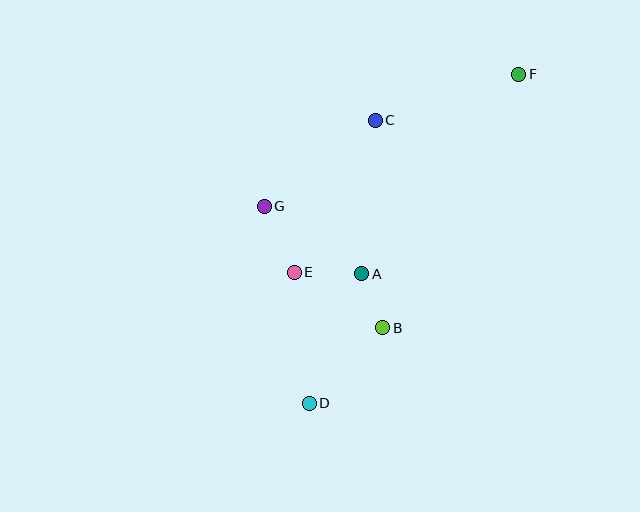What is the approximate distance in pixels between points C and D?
The distance between C and D is approximately 291 pixels.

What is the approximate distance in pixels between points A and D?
The distance between A and D is approximately 140 pixels.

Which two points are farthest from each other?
Points D and F are farthest from each other.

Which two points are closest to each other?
Points A and B are closest to each other.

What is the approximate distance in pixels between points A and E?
The distance between A and E is approximately 68 pixels.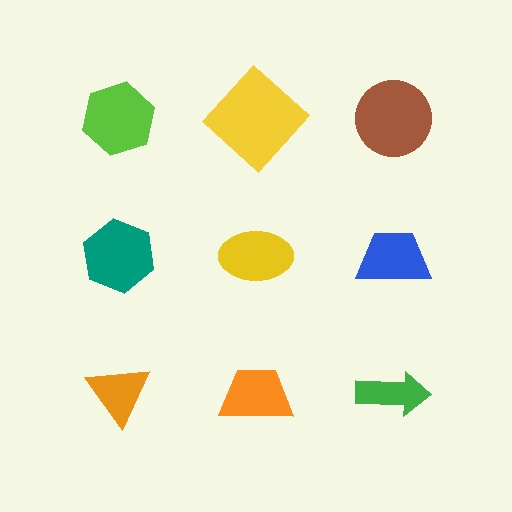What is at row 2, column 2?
A yellow ellipse.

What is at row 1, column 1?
A lime hexagon.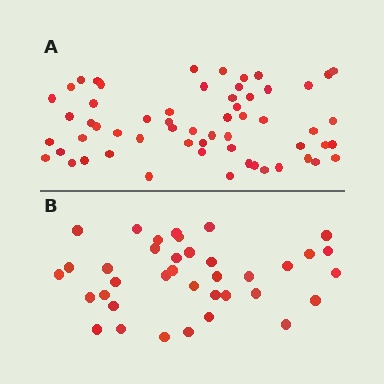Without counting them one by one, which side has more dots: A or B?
Region A (the top region) has more dots.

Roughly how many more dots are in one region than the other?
Region A has approximately 20 more dots than region B.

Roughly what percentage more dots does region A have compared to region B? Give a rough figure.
About 60% more.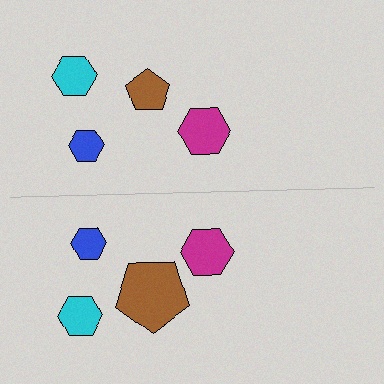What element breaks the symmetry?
The brown pentagon on the bottom side has a different size than its mirror counterpart.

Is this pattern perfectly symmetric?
No, the pattern is not perfectly symmetric. The brown pentagon on the bottom side has a different size than its mirror counterpart.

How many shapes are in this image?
There are 8 shapes in this image.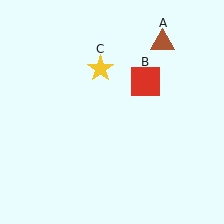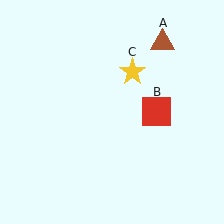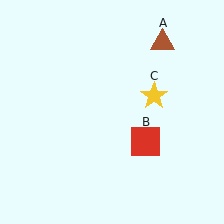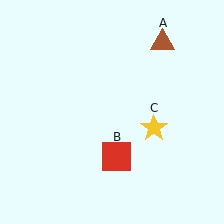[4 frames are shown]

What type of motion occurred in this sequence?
The red square (object B), yellow star (object C) rotated clockwise around the center of the scene.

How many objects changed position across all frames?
2 objects changed position: red square (object B), yellow star (object C).